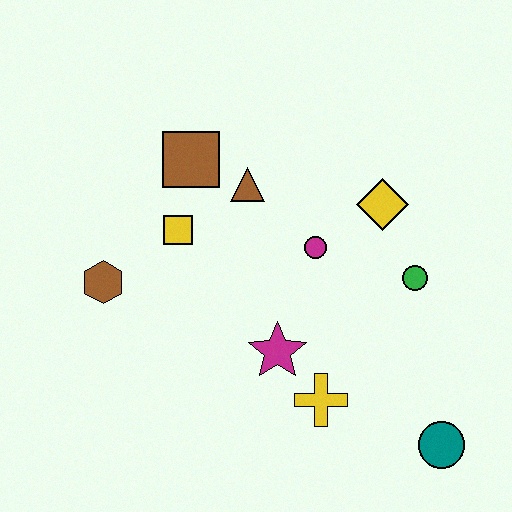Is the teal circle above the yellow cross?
No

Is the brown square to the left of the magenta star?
Yes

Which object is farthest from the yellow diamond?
The brown hexagon is farthest from the yellow diamond.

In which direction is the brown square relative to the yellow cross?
The brown square is above the yellow cross.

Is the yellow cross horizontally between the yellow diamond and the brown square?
Yes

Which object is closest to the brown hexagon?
The yellow square is closest to the brown hexagon.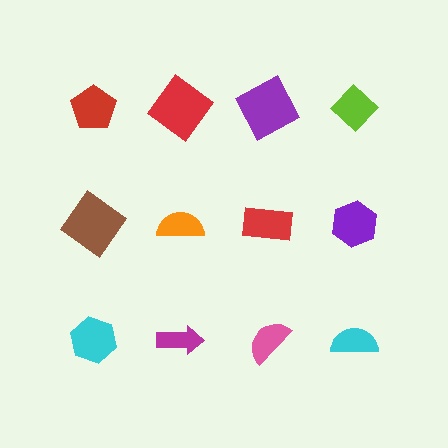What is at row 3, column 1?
A cyan hexagon.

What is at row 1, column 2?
A red diamond.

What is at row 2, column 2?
An orange semicircle.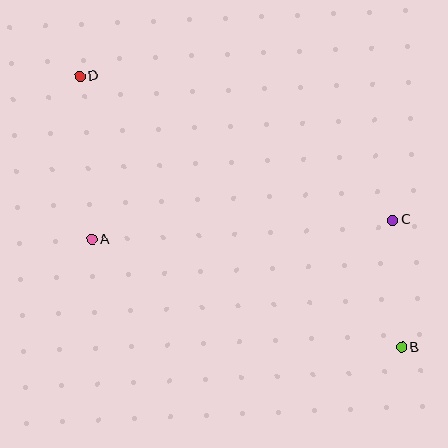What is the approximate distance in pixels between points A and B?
The distance between A and B is approximately 328 pixels.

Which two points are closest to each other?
Points B and C are closest to each other.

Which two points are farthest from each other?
Points B and D are farthest from each other.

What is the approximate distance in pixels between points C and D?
The distance between C and D is approximately 345 pixels.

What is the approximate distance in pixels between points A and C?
The distance between A and C is approximately 302 pixels.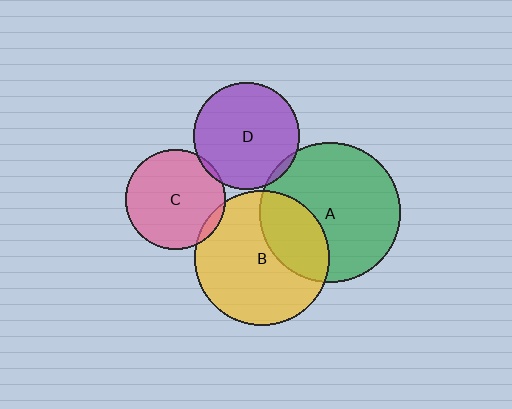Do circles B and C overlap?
Yes.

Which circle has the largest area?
Circle A (green).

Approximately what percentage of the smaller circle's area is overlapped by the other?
Approximately 5%.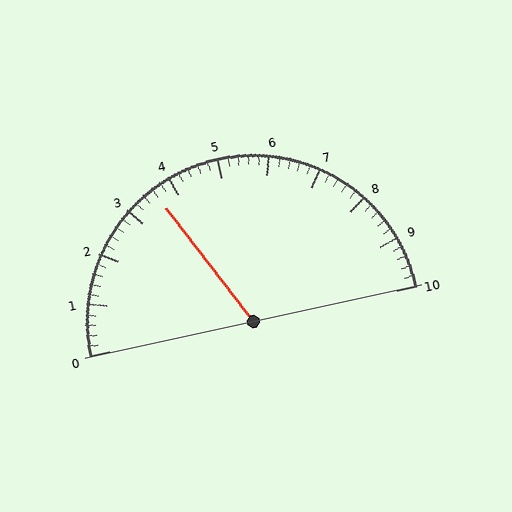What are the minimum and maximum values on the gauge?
The gauge ranges from 0 to 10.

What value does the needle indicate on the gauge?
The needle indicates approximately 3.6.